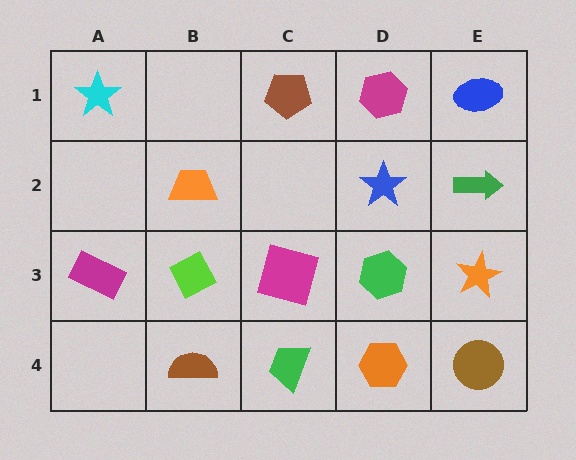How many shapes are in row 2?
3 shapes.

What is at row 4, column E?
A brown circle.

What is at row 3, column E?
An orange star.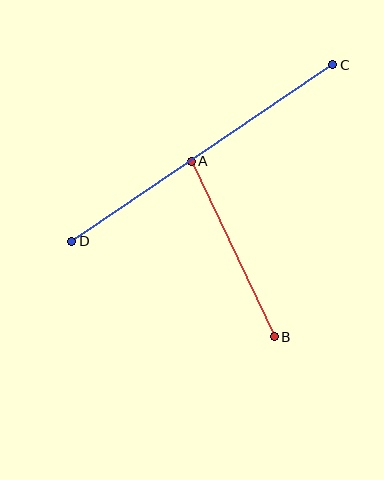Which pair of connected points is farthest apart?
Points C and D are farthest apart.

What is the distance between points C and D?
The distance is approximately 315 pixels.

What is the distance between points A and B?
The distance is approximately 194 pixels.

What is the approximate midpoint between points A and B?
The midpoint is at approximately (233, 249) pixels.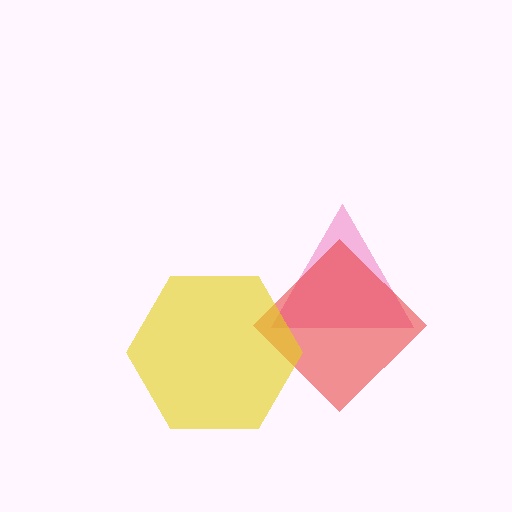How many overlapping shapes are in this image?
There are 3 overlapping shapes in the image.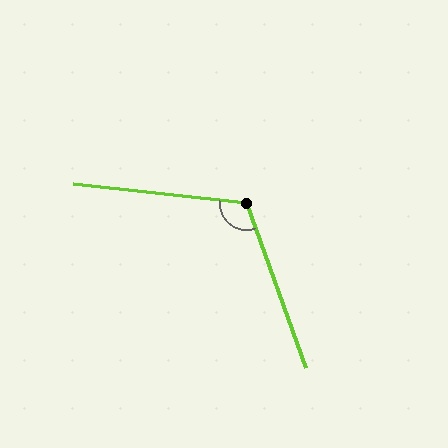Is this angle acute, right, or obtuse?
It is obtuse.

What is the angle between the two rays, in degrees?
Approximately 116 degrees.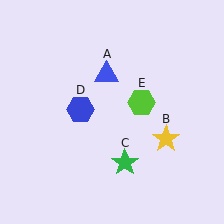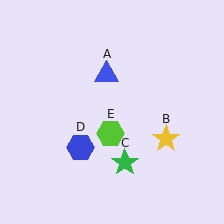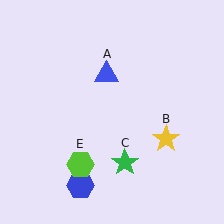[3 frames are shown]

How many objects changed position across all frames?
2 objects changed position: blue hexagon (object D), lime hexagon (object E).